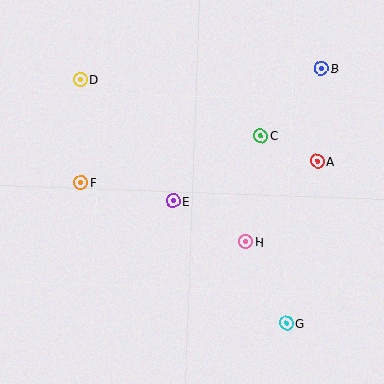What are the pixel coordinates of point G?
Point G is at (286, 323).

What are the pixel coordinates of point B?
Point B is at (321, 68).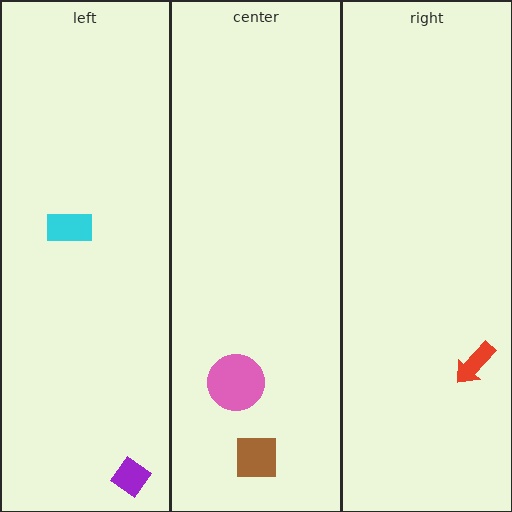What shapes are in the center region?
The brown square, the pink circle.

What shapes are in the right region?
The red arrow.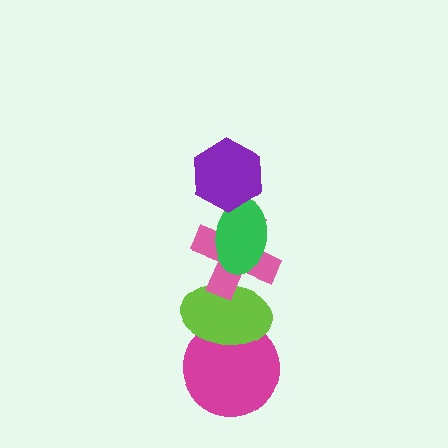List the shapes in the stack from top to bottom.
From top to bottom: the purple hexagon, the green ellipse, the pink cross, the lime ellipse, the magenta circle.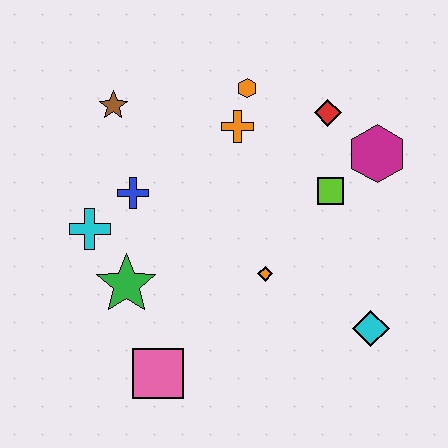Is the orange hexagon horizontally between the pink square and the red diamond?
Yes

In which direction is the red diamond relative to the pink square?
The red diamond is above the pink square.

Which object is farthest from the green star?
The magenta hexagon is farthest from the green star.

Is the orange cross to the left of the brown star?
No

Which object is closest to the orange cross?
The orange hexagon is closest to the orange cross.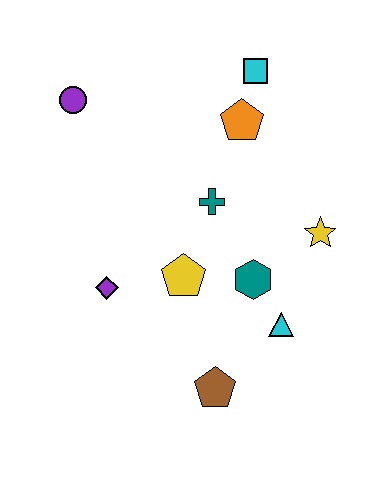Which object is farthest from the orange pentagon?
The brown pentagon is farthest from the orange pentagon.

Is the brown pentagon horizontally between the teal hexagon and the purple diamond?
Yes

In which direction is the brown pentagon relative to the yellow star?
The brown pentagon is below the yellow star.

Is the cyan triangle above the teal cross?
No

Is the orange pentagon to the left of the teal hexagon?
Yes